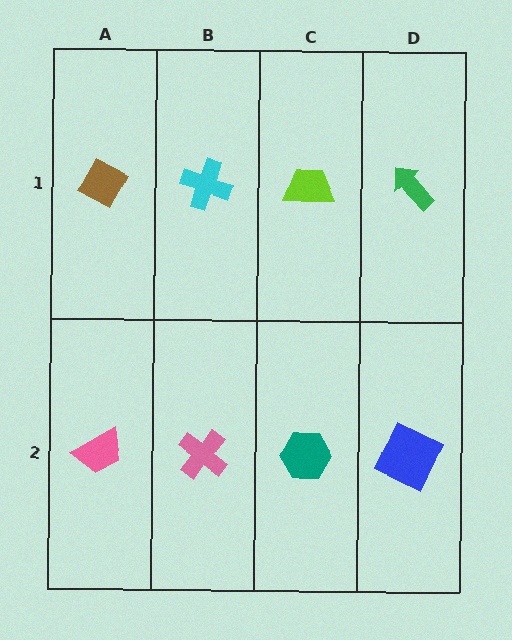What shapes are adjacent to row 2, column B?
A cyan cross (row 1, column B), a pink trapezoid (row 2, column A), a teal hexagon (row 2, column C).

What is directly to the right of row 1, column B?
A lime trapezoid.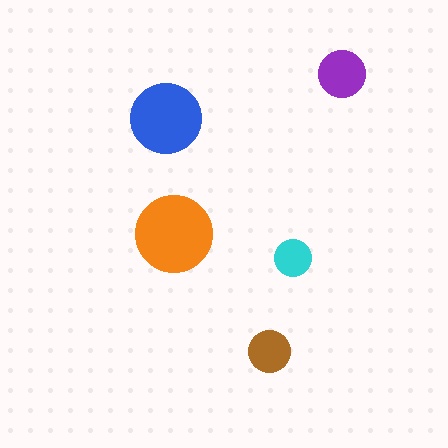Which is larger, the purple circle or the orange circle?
The orange one.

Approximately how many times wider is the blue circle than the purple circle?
About 1.5 times wider.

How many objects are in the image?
There are 5 objects in the image.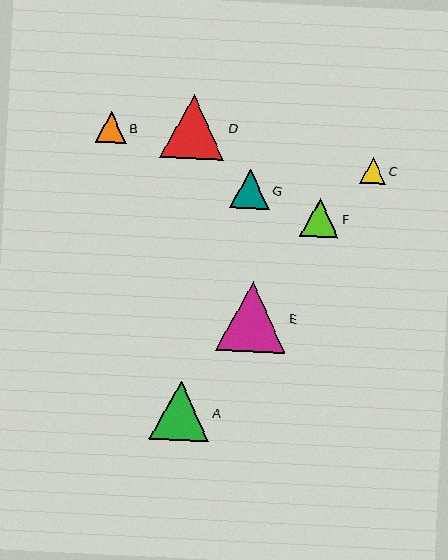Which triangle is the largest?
Triangle E is the largest with a size of approximately 70 pixels.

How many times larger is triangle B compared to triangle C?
Triangle B is approximately 1.2 times the size of triangle C.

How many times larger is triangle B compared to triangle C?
Triangle B is approximately 1.2 times the size of triangle C.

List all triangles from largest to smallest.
From largest to smallest: E, D, A, G, F, B, C.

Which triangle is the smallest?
Triangle C is the smallest with a size of approximately 26 pixels.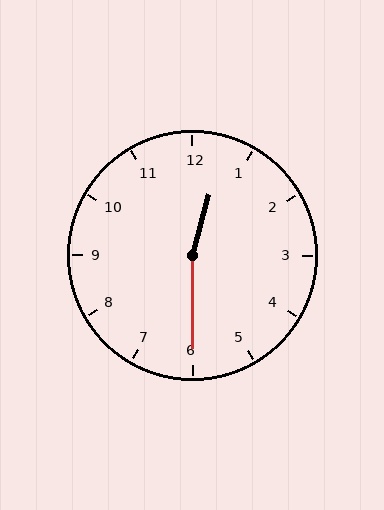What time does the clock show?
12:30.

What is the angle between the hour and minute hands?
Approximately 165 degrees.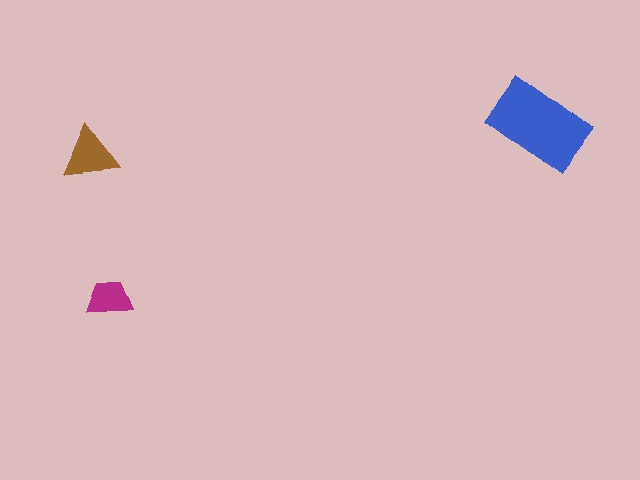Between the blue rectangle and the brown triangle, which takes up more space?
The blue rectangle.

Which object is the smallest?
The magenta trapezoid.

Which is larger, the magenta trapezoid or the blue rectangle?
The blue rectangle.